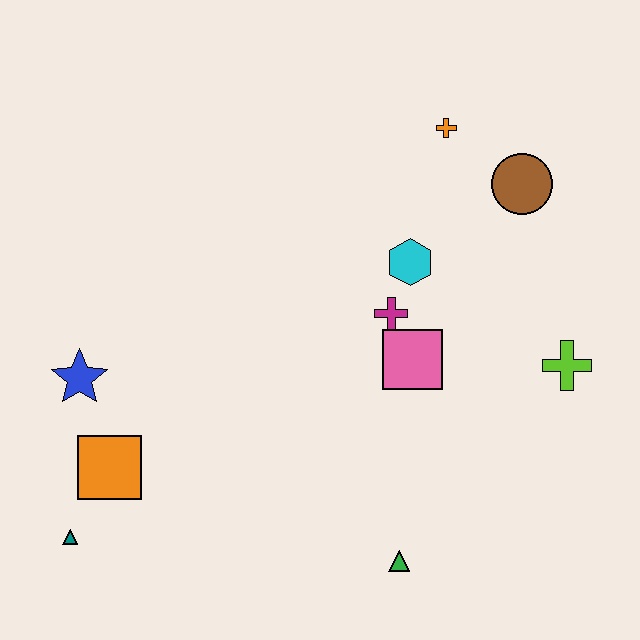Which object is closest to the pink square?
The magenta cross is closest to the pink square.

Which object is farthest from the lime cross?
The teal triangle is farthest from the lime cross.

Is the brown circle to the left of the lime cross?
Yes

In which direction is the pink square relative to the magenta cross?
The pink square is below the magenta cross.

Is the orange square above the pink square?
No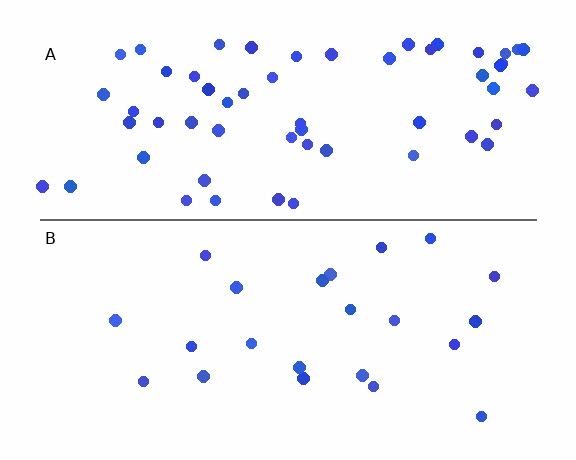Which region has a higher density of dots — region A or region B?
A (the top).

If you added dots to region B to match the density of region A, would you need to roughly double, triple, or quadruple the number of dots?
Approximately triple.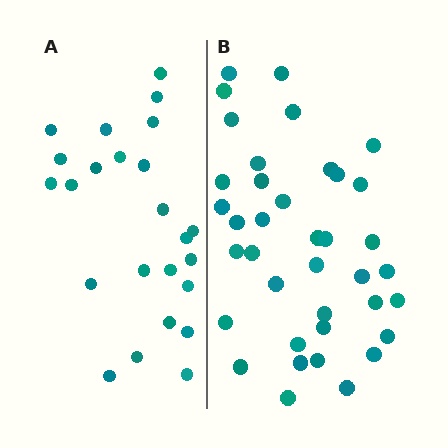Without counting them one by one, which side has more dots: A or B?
Region B (the right region) has more dots.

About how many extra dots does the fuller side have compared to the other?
Region B has approximately 15 more dots than region A.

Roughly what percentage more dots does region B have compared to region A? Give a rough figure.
About 60% more.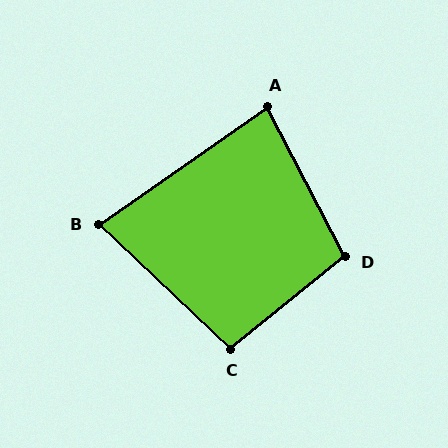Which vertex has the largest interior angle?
D, at approximately 102 degrees.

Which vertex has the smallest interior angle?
B, at approximately 78 degrees.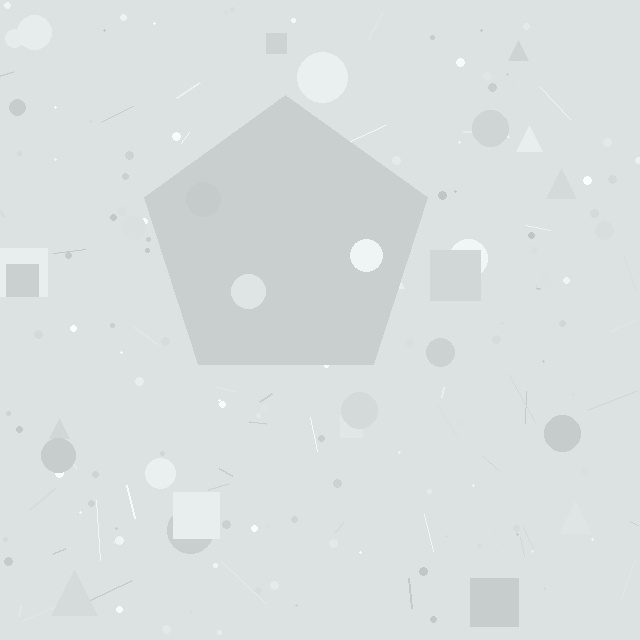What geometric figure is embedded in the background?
A pentagon is embedded in the background.